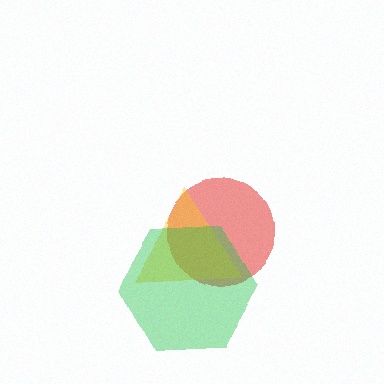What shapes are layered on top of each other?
The layered shapes are: a red circle, a yellow triangle, a green hexagon.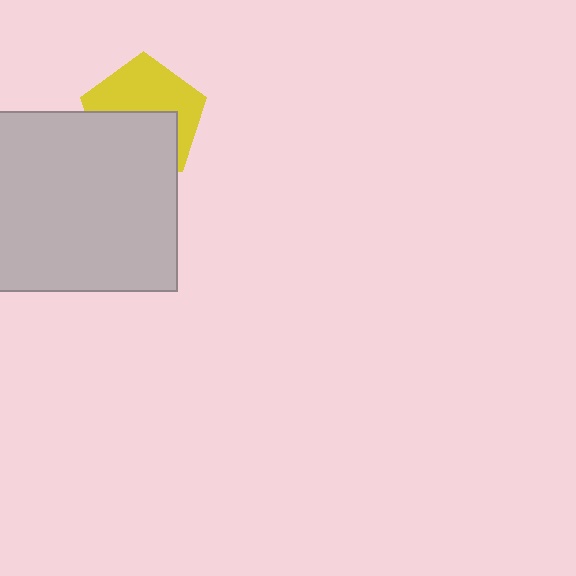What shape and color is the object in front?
The object in front is a light gray rectangle.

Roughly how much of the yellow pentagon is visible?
About half of it is visible (roughly 53%).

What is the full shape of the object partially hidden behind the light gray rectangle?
The partially hidden object is a yellow pentagon.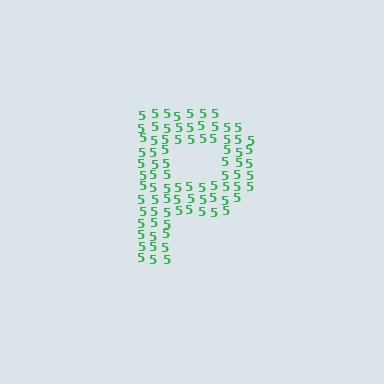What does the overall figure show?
The overall figure shows the letter P.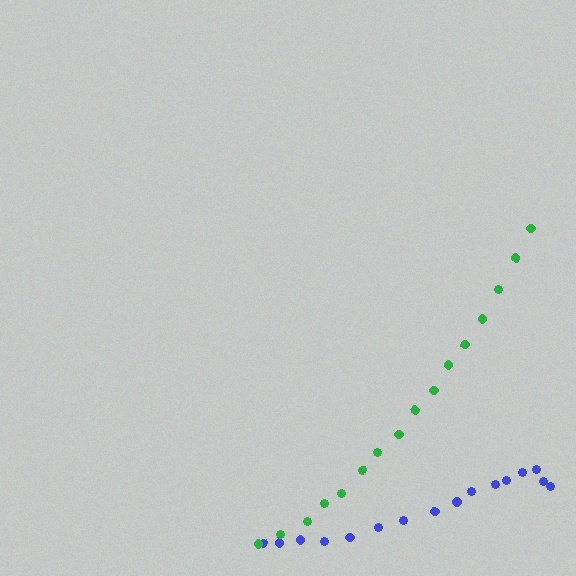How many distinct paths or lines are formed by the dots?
There are 2 distinct paths.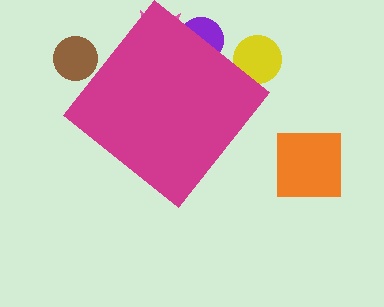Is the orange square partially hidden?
No, the orange square is fully visible.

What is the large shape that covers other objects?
A magenta diamond.